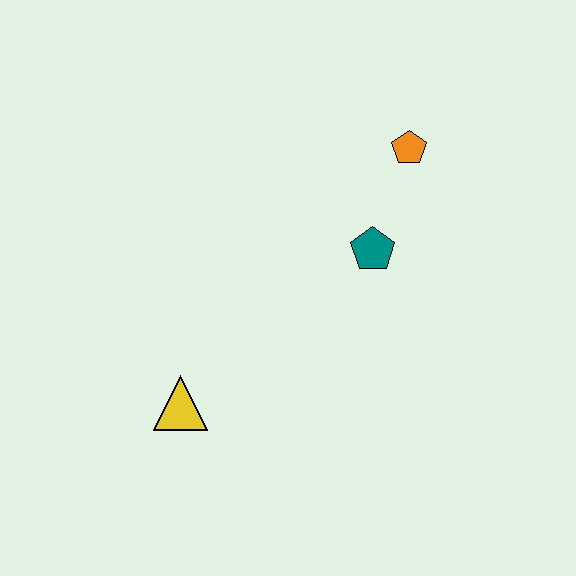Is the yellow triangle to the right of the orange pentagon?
No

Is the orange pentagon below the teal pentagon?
No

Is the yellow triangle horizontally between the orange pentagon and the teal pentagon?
No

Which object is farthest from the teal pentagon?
The yellow triangle is farthest from the teal pentagon.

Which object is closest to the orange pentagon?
The teal pentagon is closest to the orange pentagon.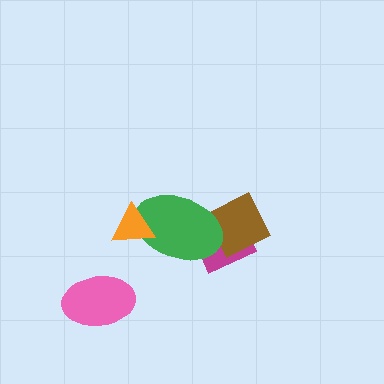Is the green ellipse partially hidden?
Yes, it is partially covered by another shape.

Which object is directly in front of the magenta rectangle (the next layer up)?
The brown diamond is directly in front of the magenta rectangle.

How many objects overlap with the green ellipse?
3 objects overlap with the green ellipse.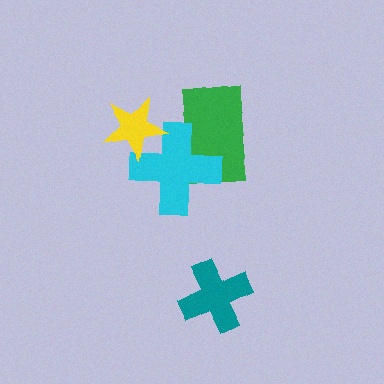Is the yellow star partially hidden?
No, no other shape covers it.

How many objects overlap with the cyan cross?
2 objects overlap with the cyan cross.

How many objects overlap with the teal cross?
0 objects overlap with the teal cross.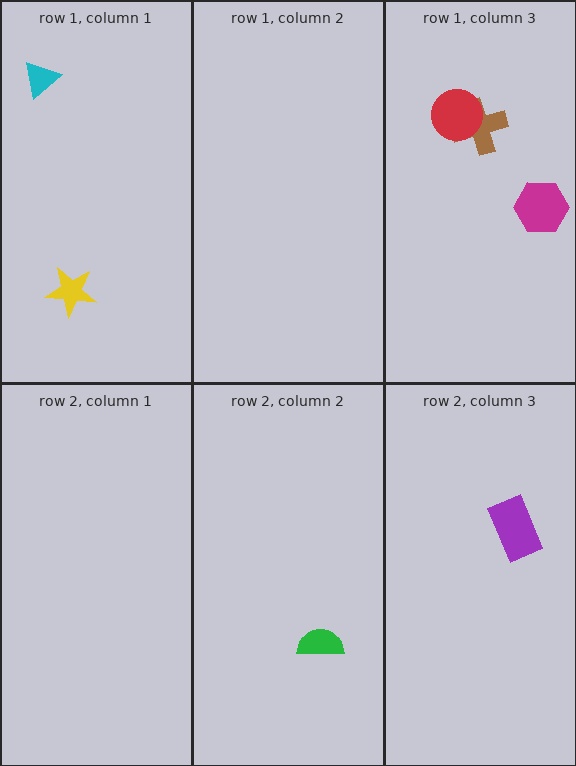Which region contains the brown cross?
The row 1, column 3 region.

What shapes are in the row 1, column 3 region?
The magenta hexagon, the brown cross, the red circle.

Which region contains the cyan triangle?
The row 1, column 1 region.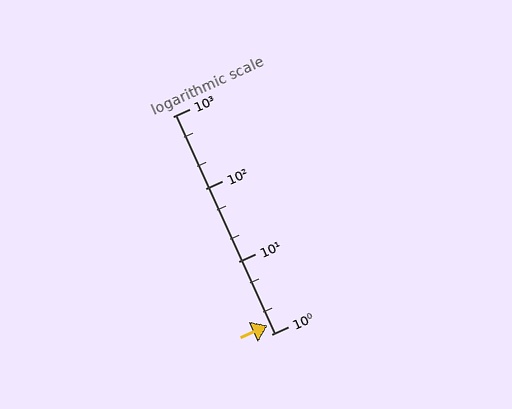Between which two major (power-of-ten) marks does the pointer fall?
The pointer is between 1 and 10.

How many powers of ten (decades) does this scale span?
The scale spans 3 decades, from 1 to 1000.